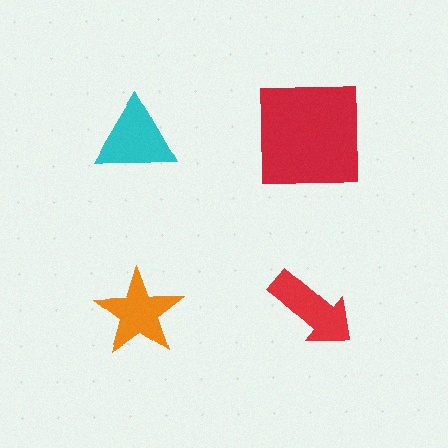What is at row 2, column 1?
An orange star.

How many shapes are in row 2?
2 shapes.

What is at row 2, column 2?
A red arrow.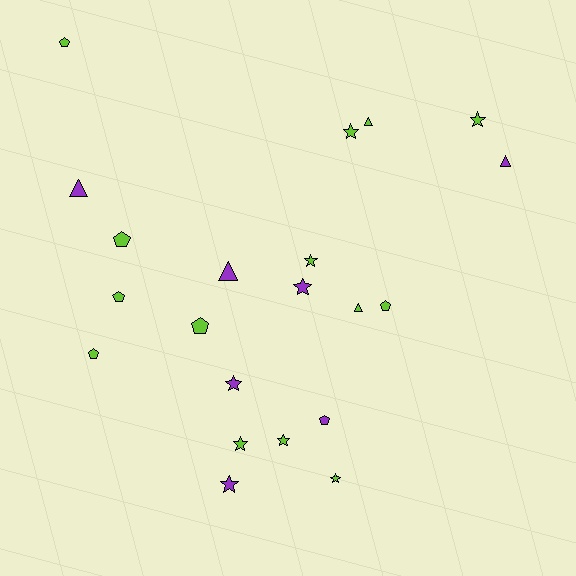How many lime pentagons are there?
There are 6 lime pentagons.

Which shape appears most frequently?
Star, with 9 objects.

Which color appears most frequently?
Lime, with 14 objects.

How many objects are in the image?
There are 21 objects.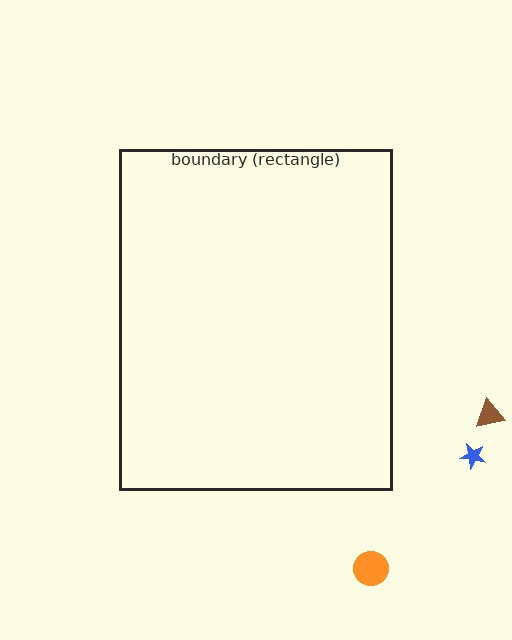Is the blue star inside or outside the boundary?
Outside.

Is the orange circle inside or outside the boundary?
Outside.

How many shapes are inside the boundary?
0 inside, 3 outside.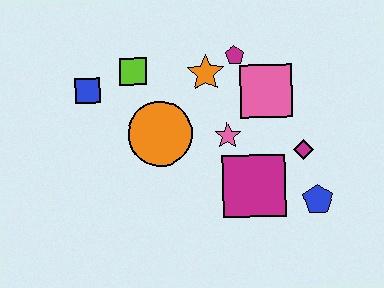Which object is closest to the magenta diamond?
The blue pentagon is closest to the magenta diamond.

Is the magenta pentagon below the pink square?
No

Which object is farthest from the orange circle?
The blue pentagon is farthest from the orange circle.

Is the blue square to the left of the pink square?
Yes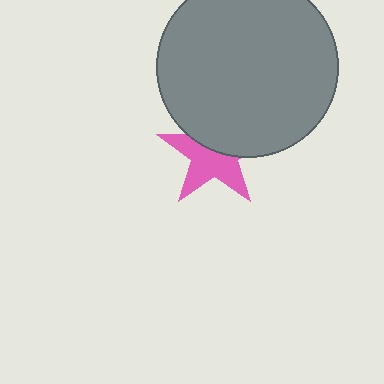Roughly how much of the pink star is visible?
About half of it is visible (roughly 57%).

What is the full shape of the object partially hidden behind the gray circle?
The partially hidden object is a pink star.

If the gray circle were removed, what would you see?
You would see the complete pink star.